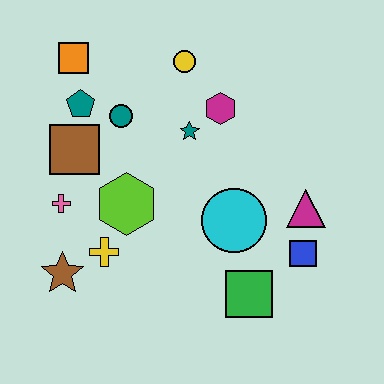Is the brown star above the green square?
Yes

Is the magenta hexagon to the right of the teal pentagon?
Yes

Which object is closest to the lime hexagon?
The yellow cross is closest to the lime hexagon.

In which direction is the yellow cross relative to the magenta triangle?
The yellow cross is to the left of the magenta triangle.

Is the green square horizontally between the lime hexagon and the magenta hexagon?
No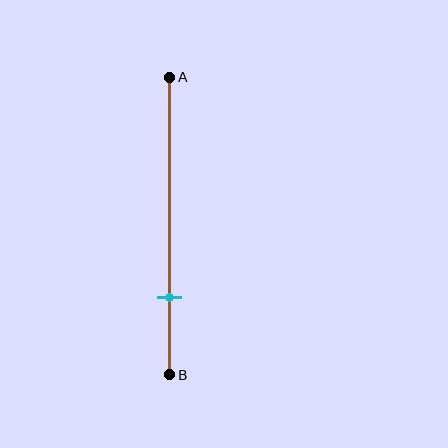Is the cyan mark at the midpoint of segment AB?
No, the mark is at about 75% from A, not at the 50% midpoint.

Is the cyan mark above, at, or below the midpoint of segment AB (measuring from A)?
The cyan mark is below the midpoint of segment AB.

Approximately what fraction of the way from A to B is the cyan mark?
The cyan mark is approximately 75% of the way from A to B.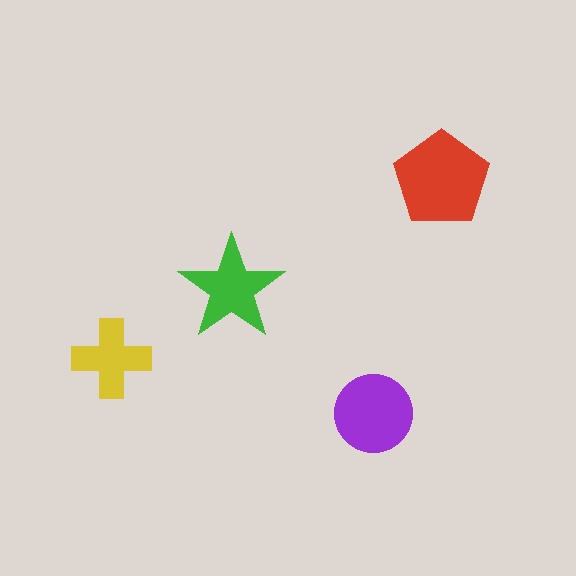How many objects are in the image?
There are 4 objects in the image.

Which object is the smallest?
The yellow cross.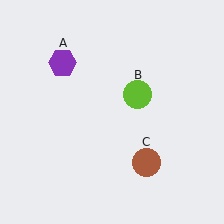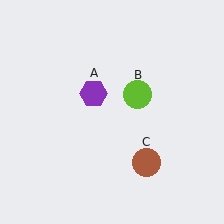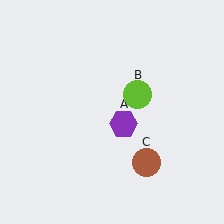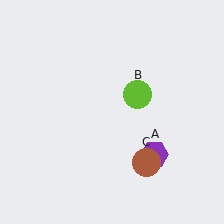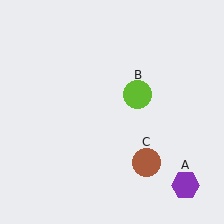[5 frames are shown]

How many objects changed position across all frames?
1 object changed position: purple hexagon (object A).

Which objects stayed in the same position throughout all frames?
Lime circle (object B) and brown circle (object C) remained stationary.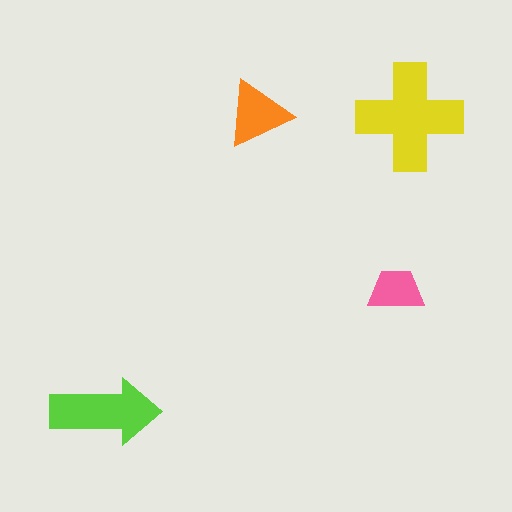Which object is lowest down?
The lime arrow is bottommost.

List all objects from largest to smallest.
The yellow cross, the lime arrow, the orange triangle, the pink trapezoid.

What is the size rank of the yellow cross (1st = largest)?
1st.